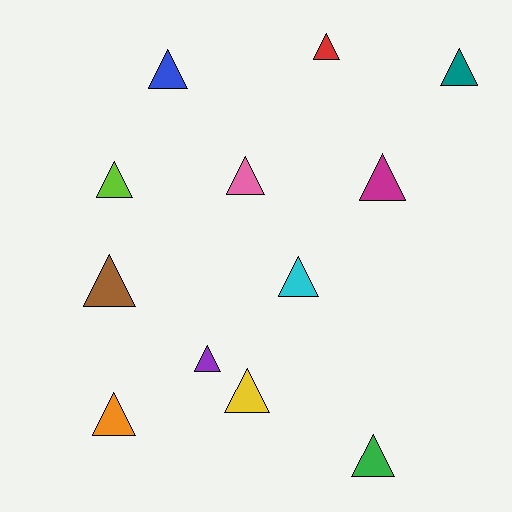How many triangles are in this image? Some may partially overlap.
There are 12 triangles.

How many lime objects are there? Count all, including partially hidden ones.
There is 1 lime object.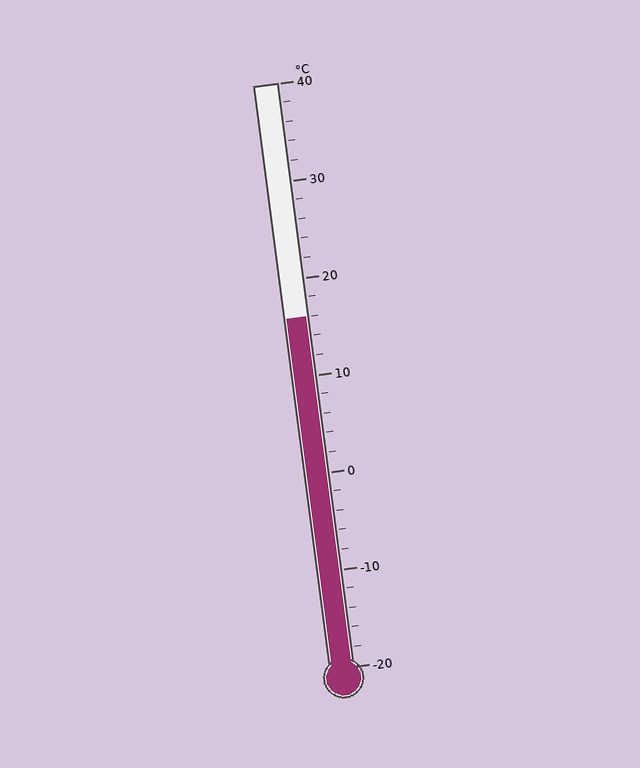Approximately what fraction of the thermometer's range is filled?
The thermometer is filled to approximately 60% of its range.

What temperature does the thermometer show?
The thermometer shows approximately 16°C.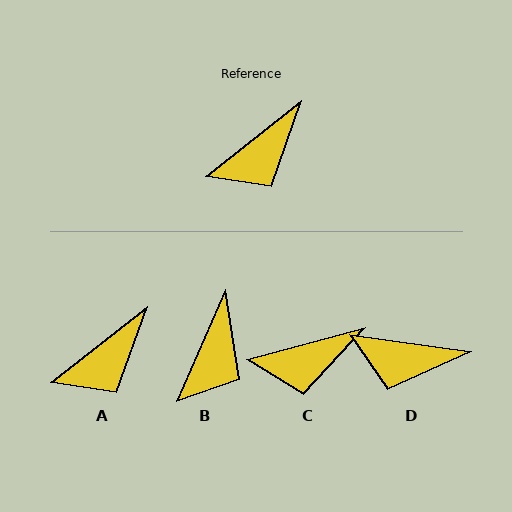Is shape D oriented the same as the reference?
No, it is off by about 47 degrees.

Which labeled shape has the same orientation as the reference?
A.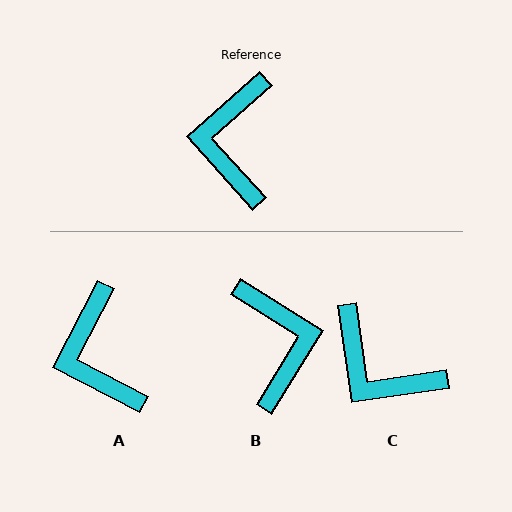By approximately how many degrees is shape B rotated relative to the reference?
Approximately 164 degrees clockwise.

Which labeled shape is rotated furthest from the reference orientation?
B, about 164 degrees away.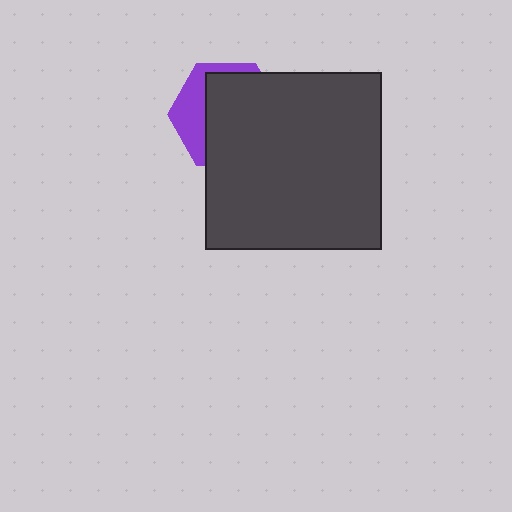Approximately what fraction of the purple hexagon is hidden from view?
Roughly 69% of the purple hexagon is hidden behind the dark gray square.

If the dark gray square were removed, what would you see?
You would see the complete purple hexagon.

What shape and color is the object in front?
The object in front is a dark gray square.